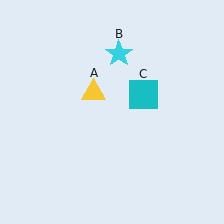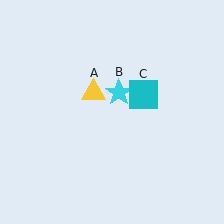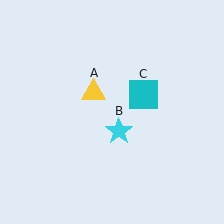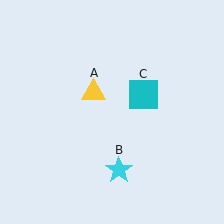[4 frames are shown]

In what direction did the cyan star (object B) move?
The cyan star (object B) moved down.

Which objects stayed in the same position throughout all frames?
Yellow triangle (object A) and cyan square (object C) remained stationary.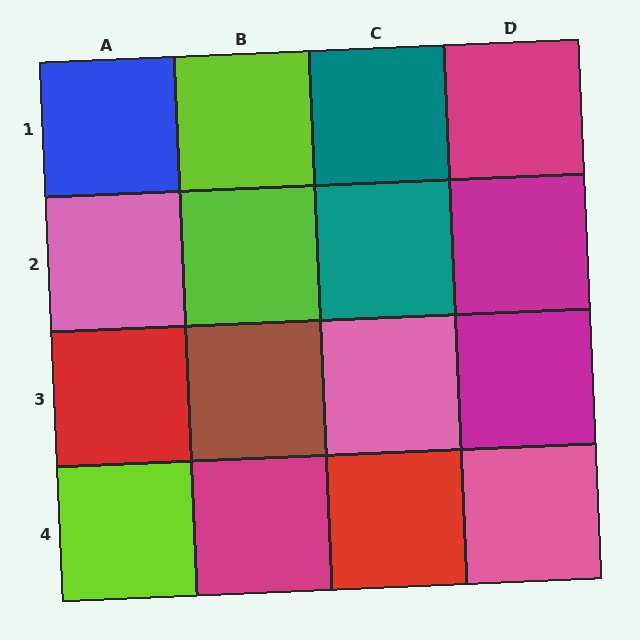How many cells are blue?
1 cell is blue.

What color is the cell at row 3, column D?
Magenta.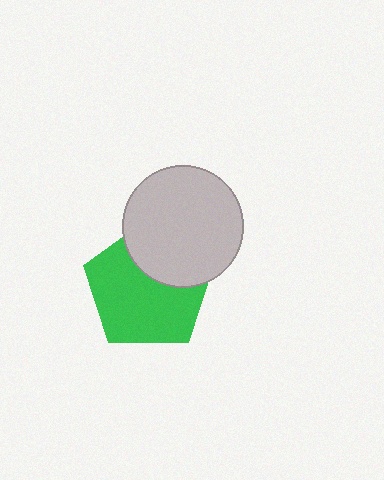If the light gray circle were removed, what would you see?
You would see the complete green pentagon.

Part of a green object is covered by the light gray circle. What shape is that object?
It is a pentagon.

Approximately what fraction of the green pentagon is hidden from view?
Roughly 32% of the green pentagon is hidden behind the light gray circle.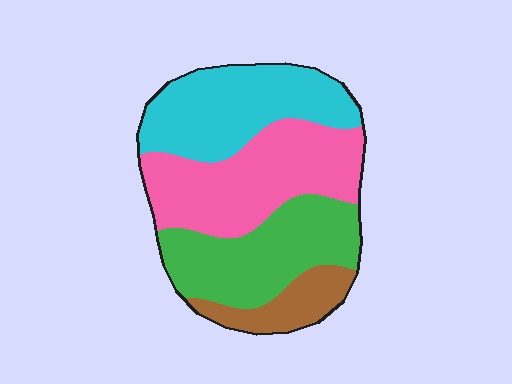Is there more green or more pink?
Pink.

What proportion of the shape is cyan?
Cyan covers about 30% of the shape.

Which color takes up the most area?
Pink, at roughly 35%.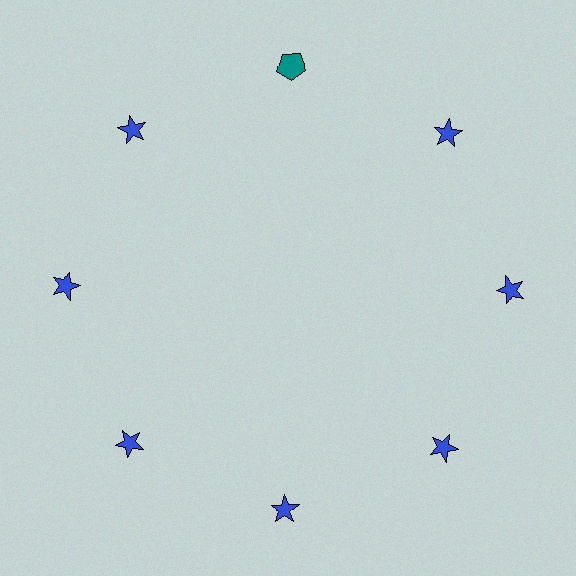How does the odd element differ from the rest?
It differs in both color (teal instead of blue) and shape (pentagon instead of star).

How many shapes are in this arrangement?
There are 8 shapes arranged in a ring pattern.